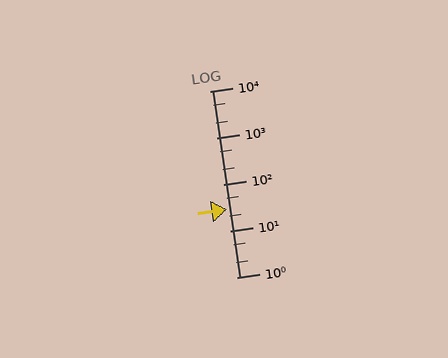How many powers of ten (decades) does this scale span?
The scale spans 4 decades, from 1 to 10000.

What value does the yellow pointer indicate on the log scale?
The pointer indicates approximately 28.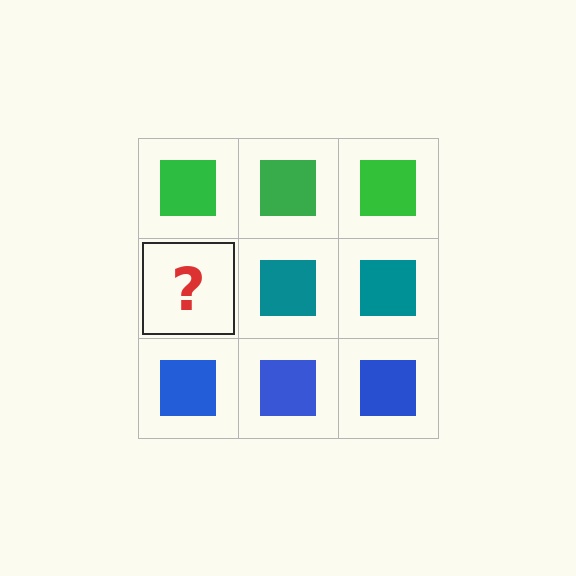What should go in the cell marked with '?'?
The missing cell should contain a teal square.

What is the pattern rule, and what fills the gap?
The rule is that each row has a consistent color. The gap should be filled with a teal square.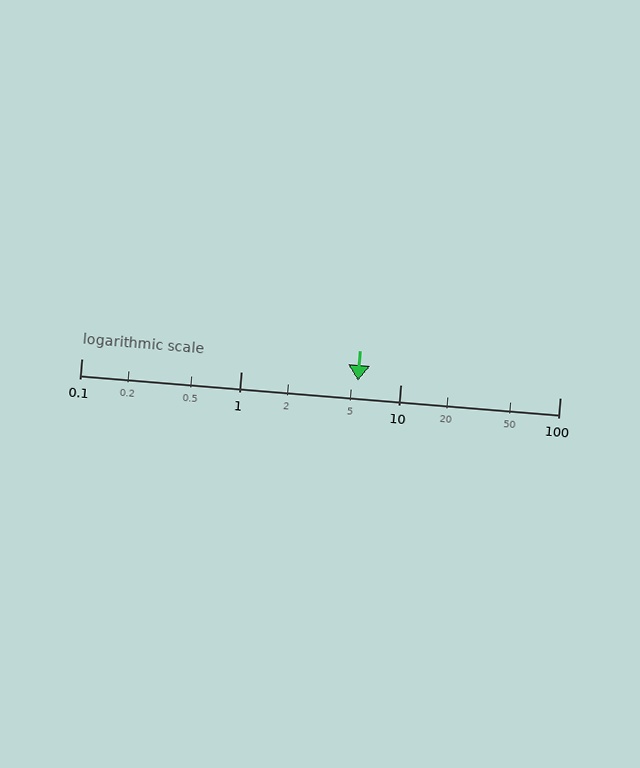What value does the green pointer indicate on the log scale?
The pointer indicates approximately 5.4.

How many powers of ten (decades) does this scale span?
The scale spans 3 decades, from 0.1 to 100.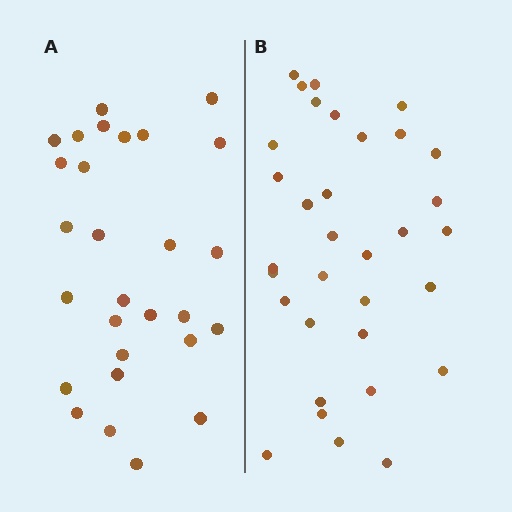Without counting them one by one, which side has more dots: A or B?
Region B (the right region) has more dots.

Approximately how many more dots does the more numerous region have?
Region B has about 5 more dots than region A.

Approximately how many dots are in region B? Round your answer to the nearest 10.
About 30 dots. (The exact count is 33, which rounds to 30.)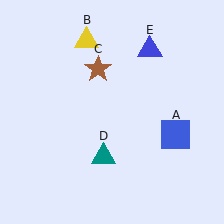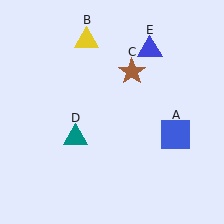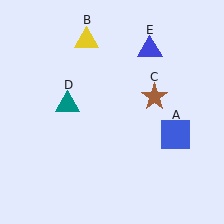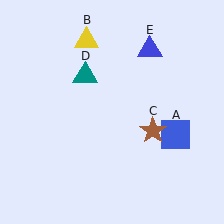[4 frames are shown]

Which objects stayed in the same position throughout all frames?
Blue square (object A) and yellow triangle (object B) and blue triangle (object E) remained stationary.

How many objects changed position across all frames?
2 objects changed position: brown star (object C), teal triangle (object D).